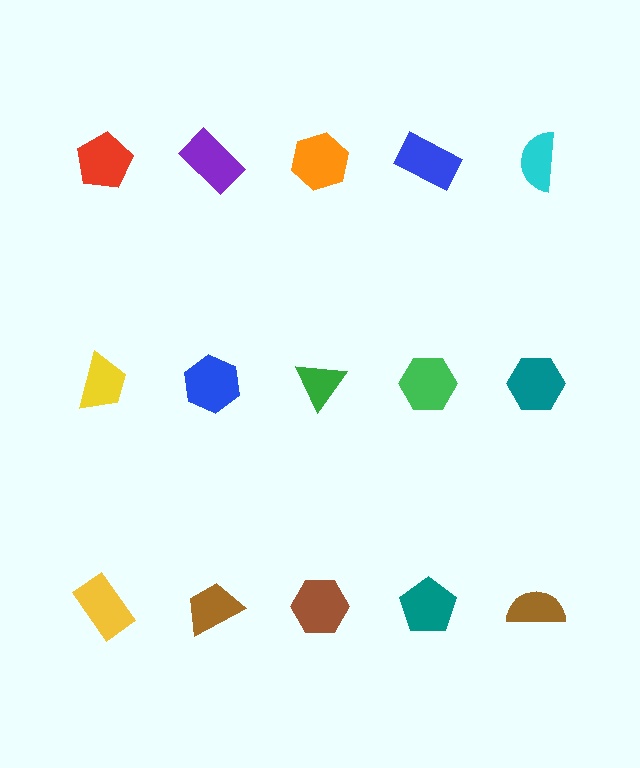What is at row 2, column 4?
A green hexagon.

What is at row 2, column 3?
A green triangle.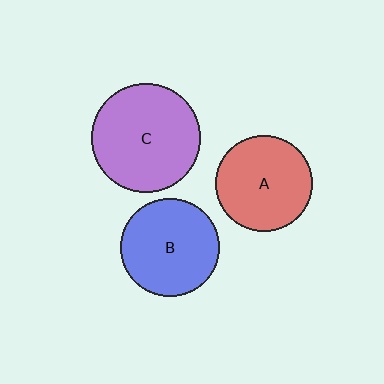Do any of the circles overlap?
No, none of the circles overlap.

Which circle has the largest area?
Circle C (purple).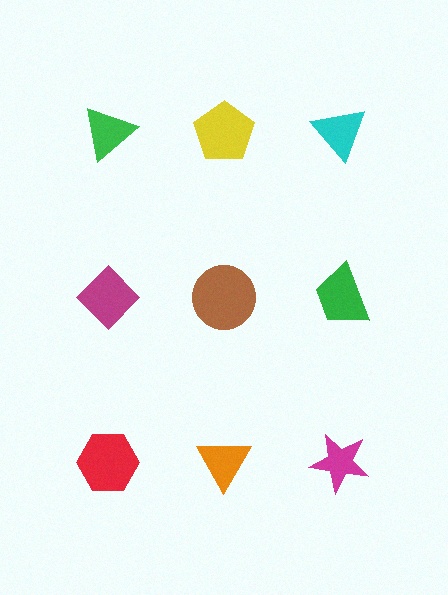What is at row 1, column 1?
A green triangle.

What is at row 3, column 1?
A red hexagon.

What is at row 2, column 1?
A magenta diamond.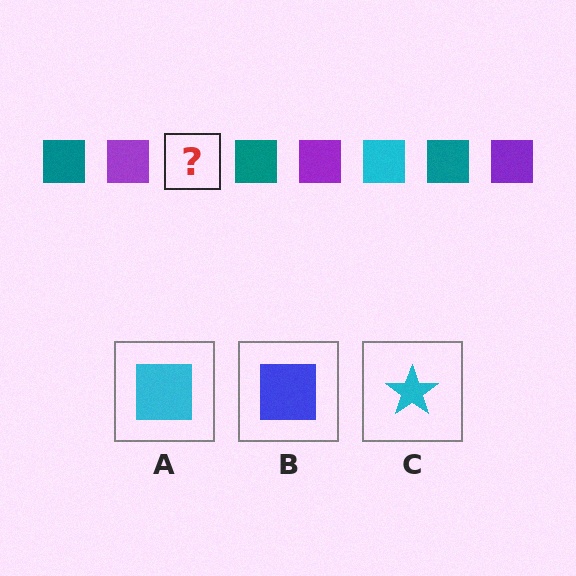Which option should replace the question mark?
Option A.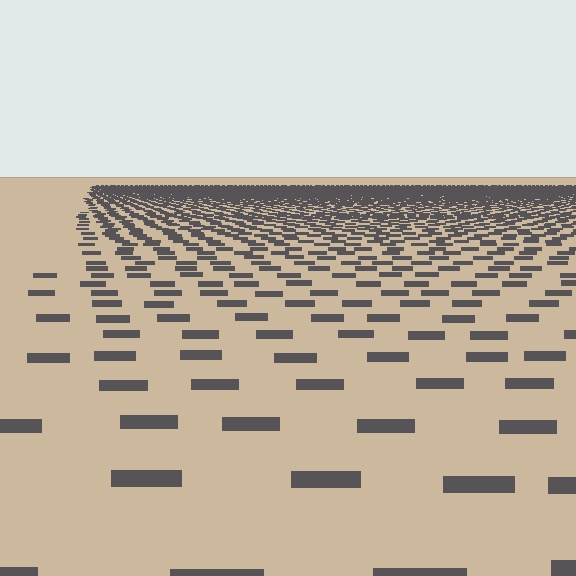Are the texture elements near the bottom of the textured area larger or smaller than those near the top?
Larger. Near the bottom, elements are closer to the viewer and appear at a bigger on-screen size.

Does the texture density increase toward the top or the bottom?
Density increases toward the top.